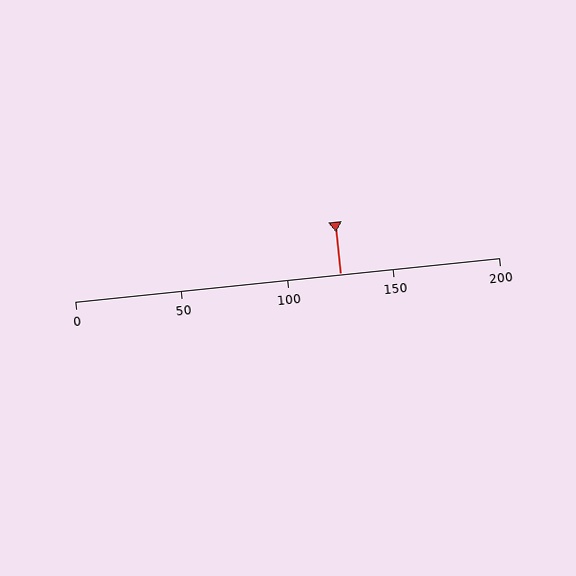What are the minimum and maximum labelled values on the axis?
The axis runs from 0 to 200.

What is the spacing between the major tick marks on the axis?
The major ticks are spaced 50 apart.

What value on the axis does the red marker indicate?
The marker indicates approximately 125.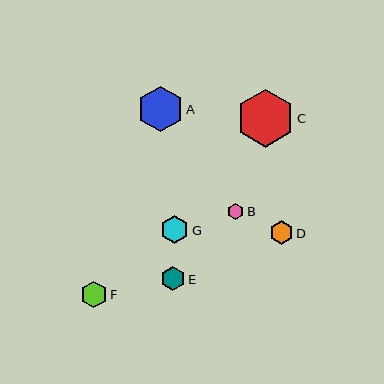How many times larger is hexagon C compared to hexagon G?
Hexagon C is approximately 2.0 times the size of hexagon G.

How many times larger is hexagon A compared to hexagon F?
Hexagon A is approximately 1.7 times the size of hexagon F.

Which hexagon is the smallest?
Hexagon B is the smallest with a size of approximately 16 pixels.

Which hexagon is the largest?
Hexagon C is the largest with a size of approximately 58 pixels.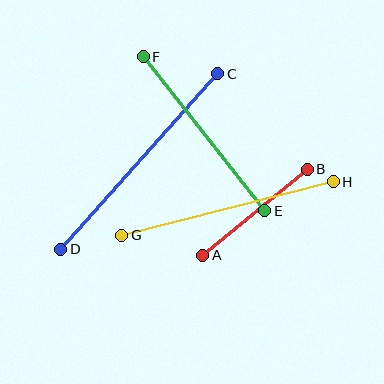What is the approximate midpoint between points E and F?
The midpoint is at approximately (204, 134) pixels.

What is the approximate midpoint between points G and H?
The midpoint is at approximately (228, 208) pixels.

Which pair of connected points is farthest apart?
Points C and D are farthest apart.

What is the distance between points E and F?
The distance is approximately 196 pixels.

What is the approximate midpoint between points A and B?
The midpoint is at approximately (255, 212) pixels.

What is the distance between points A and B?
The distance is approximately 135 pixels.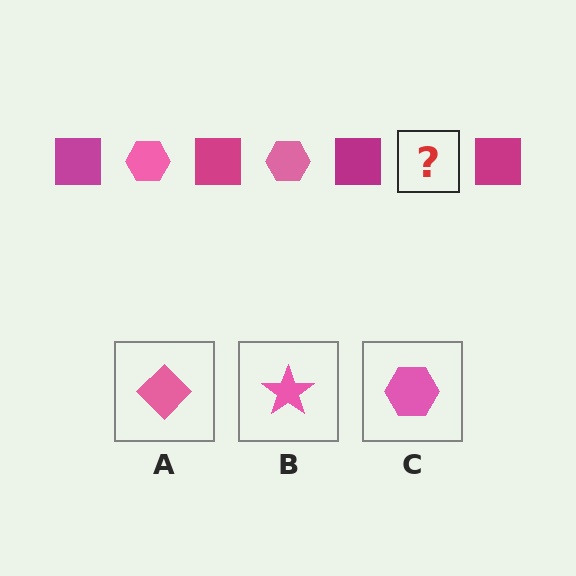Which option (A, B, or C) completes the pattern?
C.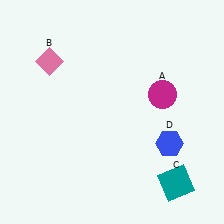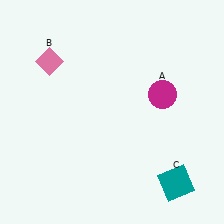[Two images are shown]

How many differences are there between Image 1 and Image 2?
There is 1 difference between the two images.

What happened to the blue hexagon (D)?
The blue hexagon (D) was removed in Image 2. It was in the bottom-right area of Image 1.